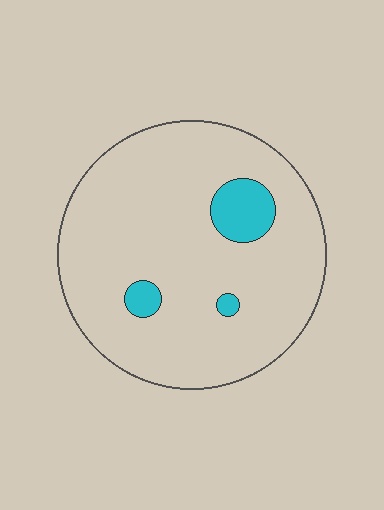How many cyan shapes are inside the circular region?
3.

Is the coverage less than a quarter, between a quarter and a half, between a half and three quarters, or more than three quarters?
Less than a quarter.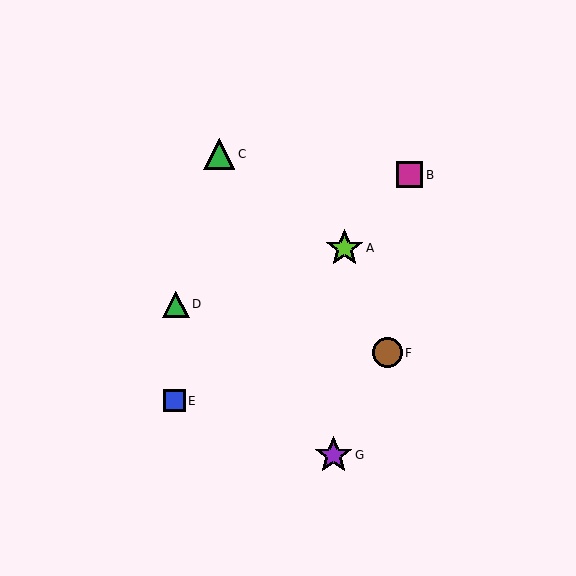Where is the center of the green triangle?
The center of the green triangle is at (176, 304).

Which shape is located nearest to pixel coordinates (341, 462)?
The purple star (labeled G) at (334, 455) is nearest to that location.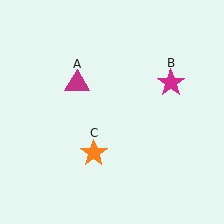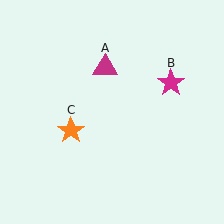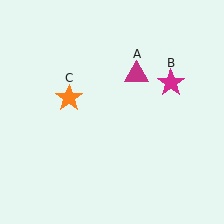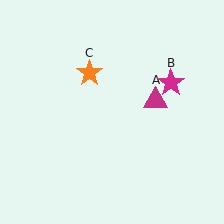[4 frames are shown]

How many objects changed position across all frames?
2 objects changed position: magenta triangle (object A), orange star (object C).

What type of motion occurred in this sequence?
The magenta triangle (object A), orange star (object C) rotated clockwise around the center of the scene.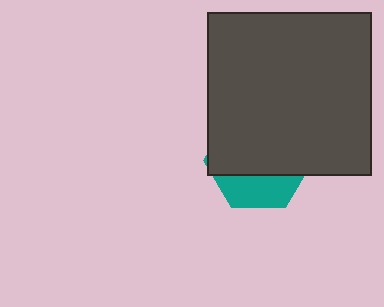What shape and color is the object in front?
The object in front is a dark gray square.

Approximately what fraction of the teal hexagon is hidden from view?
Roughly 69% of the teal hexagon is hidden behind the dark gray square.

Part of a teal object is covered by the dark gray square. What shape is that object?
It is a hexagon.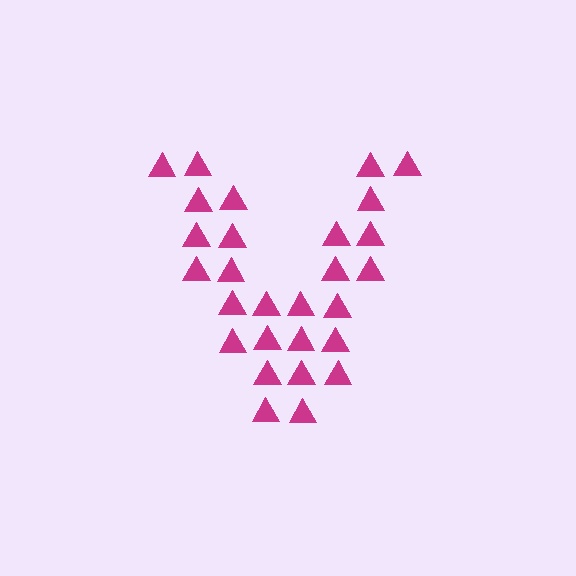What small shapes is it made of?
It is made of small triangles.